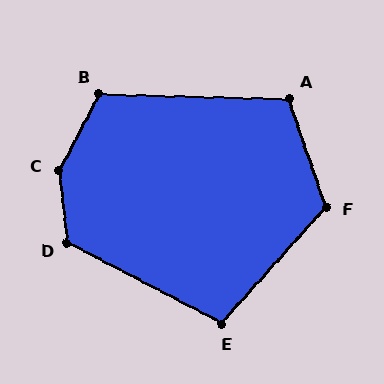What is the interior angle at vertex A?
Approximately 110 degrees (obtuse).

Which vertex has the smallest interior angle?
E, at approximately 104 degrees.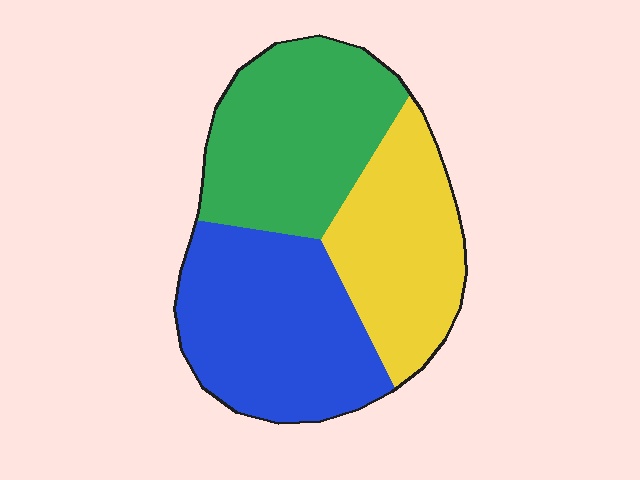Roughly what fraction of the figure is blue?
Blue takes up about three eighths (3/8) of the figure.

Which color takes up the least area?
Yellow, at roughly 30%.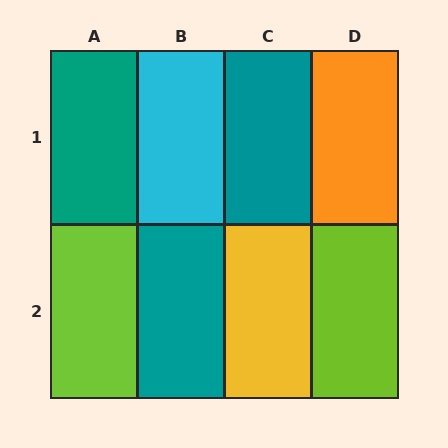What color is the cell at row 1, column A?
Teal.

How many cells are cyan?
1 cell is cyan.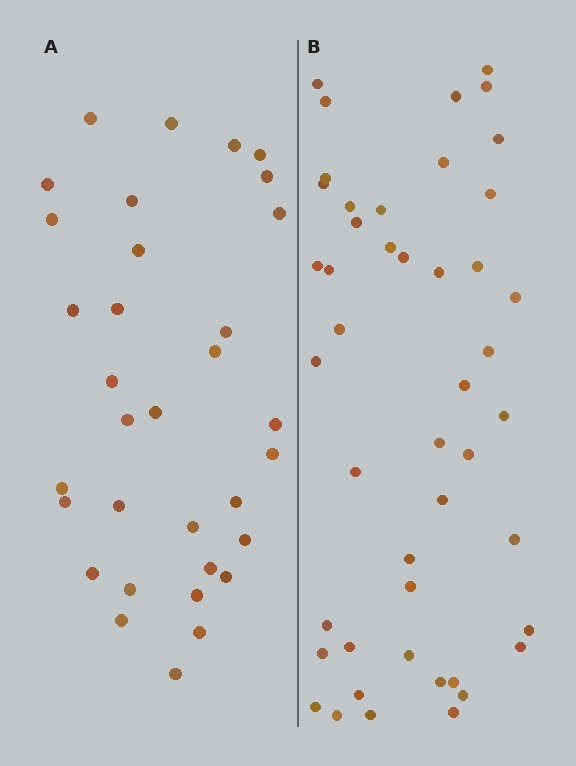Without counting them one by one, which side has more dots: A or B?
Region B (the right region) has more dots.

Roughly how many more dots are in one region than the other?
Region B has approximately 15 more dots than region A.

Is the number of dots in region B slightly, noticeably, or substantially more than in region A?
Region B has noticeably more, but not dramatically so. The ratio is roughly 1.4 to 1.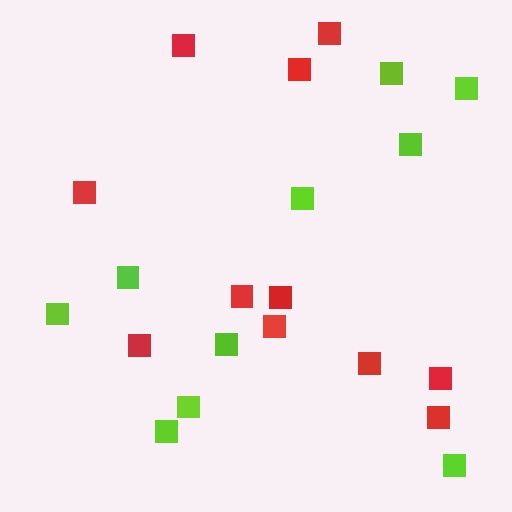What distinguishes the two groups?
There are 2 groups: one group of red squares (11) and one group of lime squares (10).